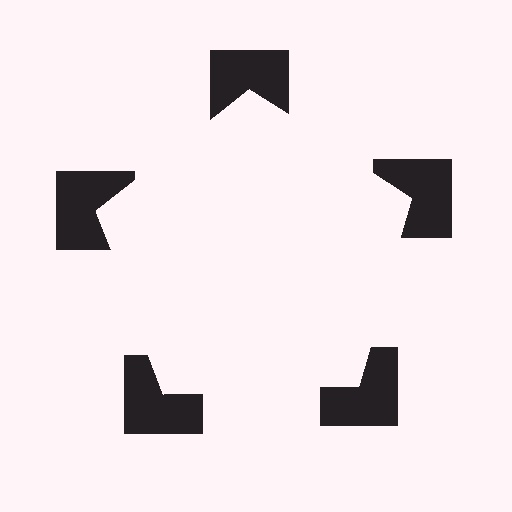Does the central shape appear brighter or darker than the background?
It typically appears slightly brighter than the background, even though no actual brightness change is drawn.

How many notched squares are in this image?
There are 5 — one at each vertex of the illusory pentagon.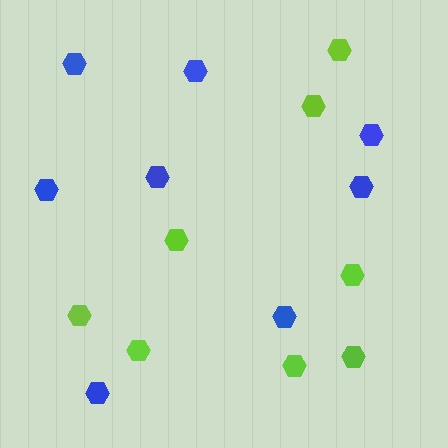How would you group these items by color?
There are 2 groups: one group of lime hexagons (8) and one group of blue hexagons (8).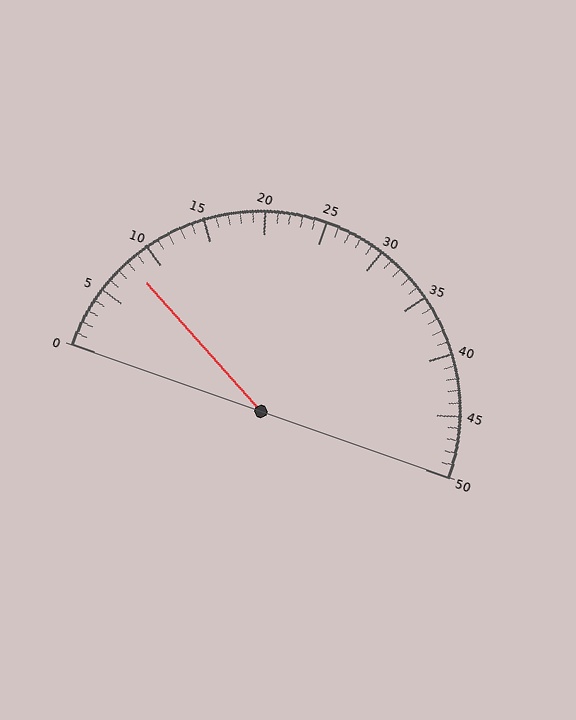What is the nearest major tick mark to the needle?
The nearest major tick mark is 10.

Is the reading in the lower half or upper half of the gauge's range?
The reading is in the lower half of the range (0 to 50).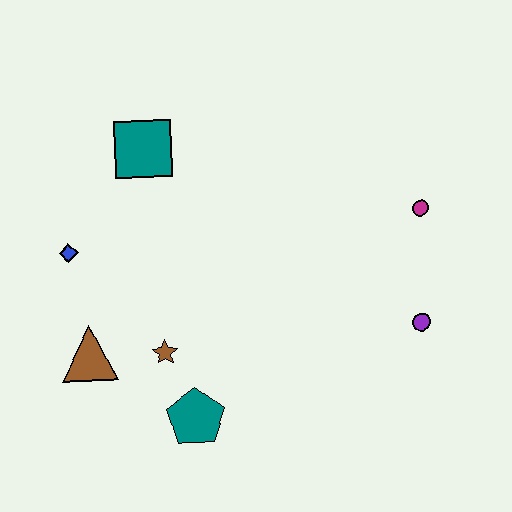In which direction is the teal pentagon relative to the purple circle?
The teal pentagon is to the left of the purple circle.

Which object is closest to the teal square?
The blue diamond is closest to the teal square.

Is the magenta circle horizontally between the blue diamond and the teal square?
No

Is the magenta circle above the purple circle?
Yes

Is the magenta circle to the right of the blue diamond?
Yes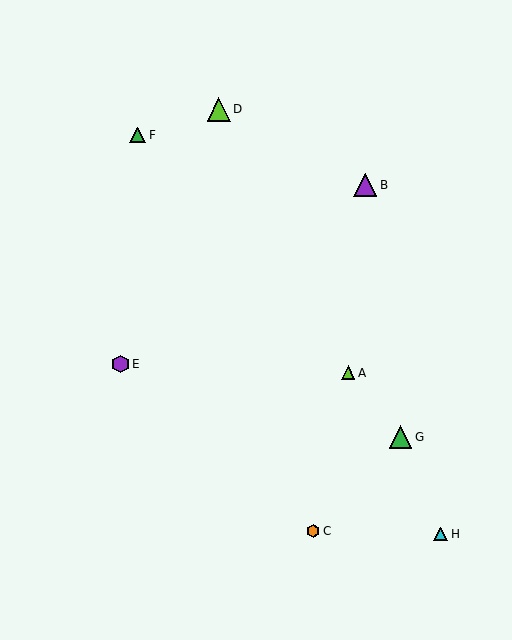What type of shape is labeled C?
Shape C is an orange hexagon.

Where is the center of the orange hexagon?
The center of the orange hexagon is at (313, 531).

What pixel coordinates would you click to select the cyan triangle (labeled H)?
Click at (441, 534) to select the cyan triangle H.